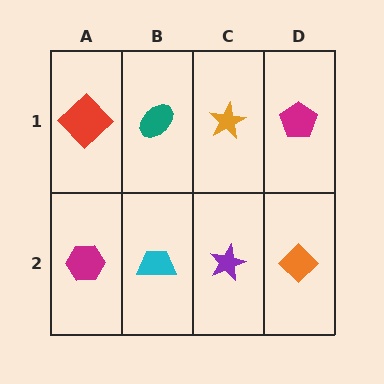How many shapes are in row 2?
4 shapes.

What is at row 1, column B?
A teal ellipse.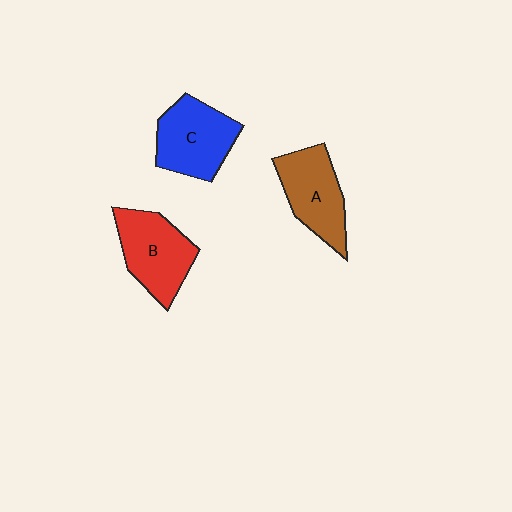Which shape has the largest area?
Shape B (red).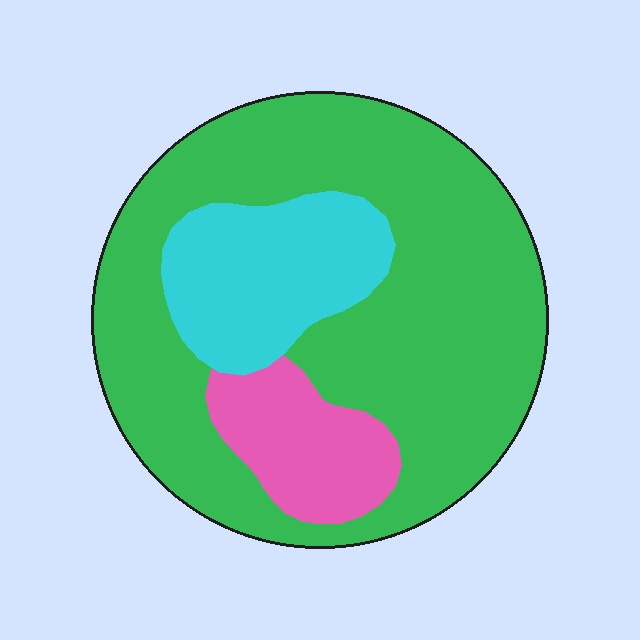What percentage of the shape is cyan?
Cyan takes up less than a quarter of the shape.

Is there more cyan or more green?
Green.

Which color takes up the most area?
Green, at roughly 70%.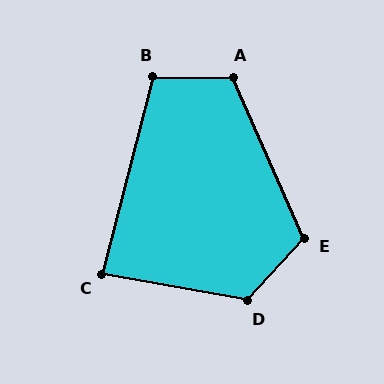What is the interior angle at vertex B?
Approximately 104 degrees (obtuse).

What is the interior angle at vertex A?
Approximately 114 degrees (obtuse).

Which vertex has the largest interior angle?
D, at approximately 122 degrees.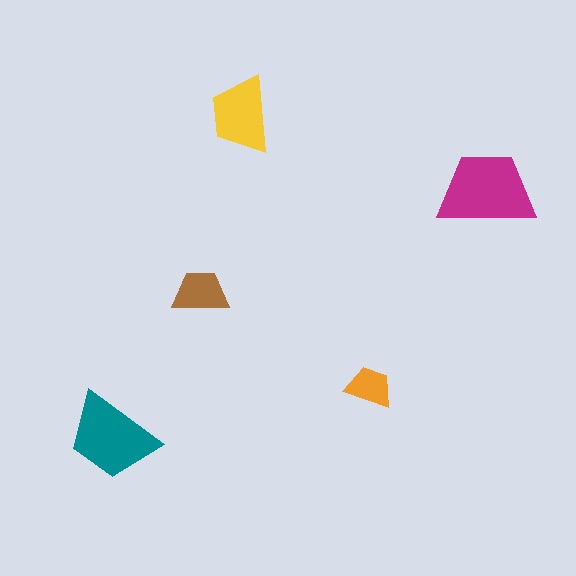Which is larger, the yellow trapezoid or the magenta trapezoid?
The magenta one.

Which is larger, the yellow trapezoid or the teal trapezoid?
The teal one.